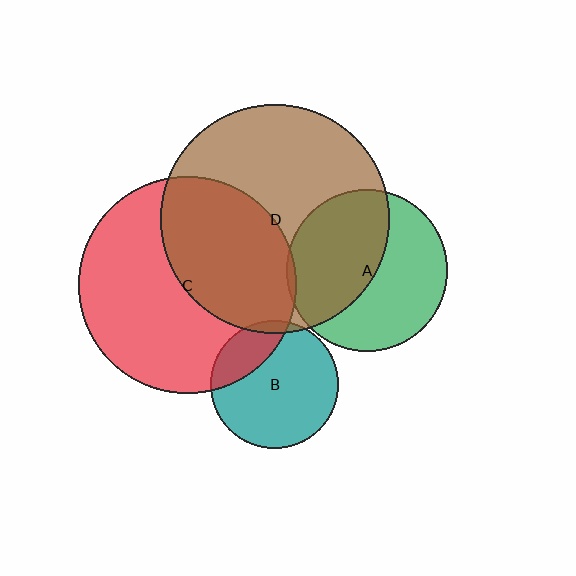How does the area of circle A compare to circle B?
Approximately 1.6 times.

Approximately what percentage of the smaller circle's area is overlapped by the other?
Approximately 5%.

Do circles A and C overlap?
Yes.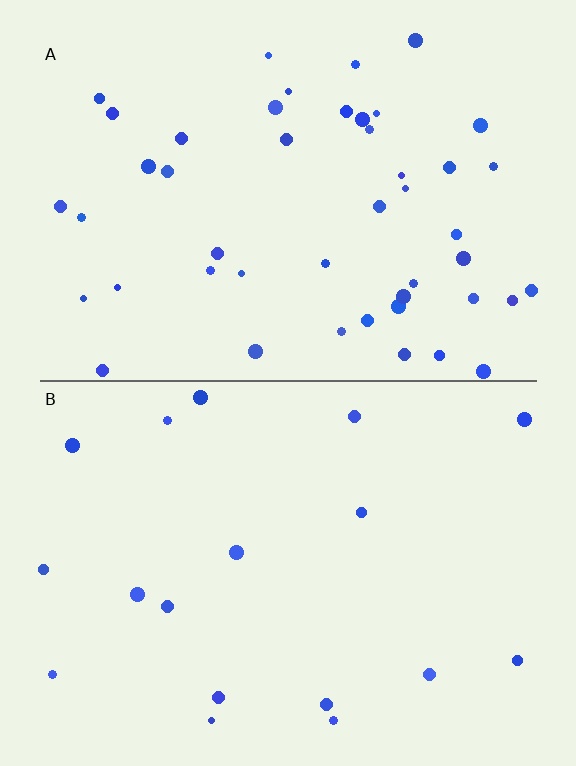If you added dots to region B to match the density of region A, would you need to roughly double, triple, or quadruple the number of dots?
Approximately triple.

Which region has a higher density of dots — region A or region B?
A (the top).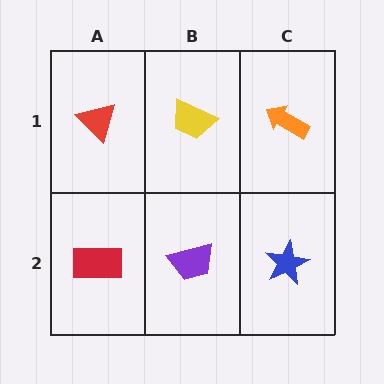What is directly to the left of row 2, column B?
A red rectangle.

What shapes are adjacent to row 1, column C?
A blue star (row 2, column C), a yellow trapezoid (row 1, column B).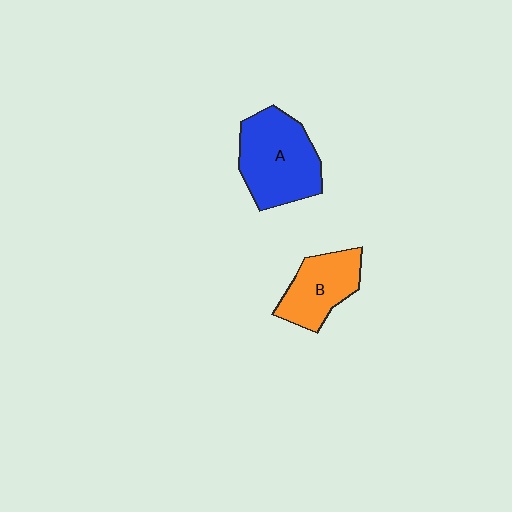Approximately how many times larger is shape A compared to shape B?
Approximately 1.5 times.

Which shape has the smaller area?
Shape B (orange).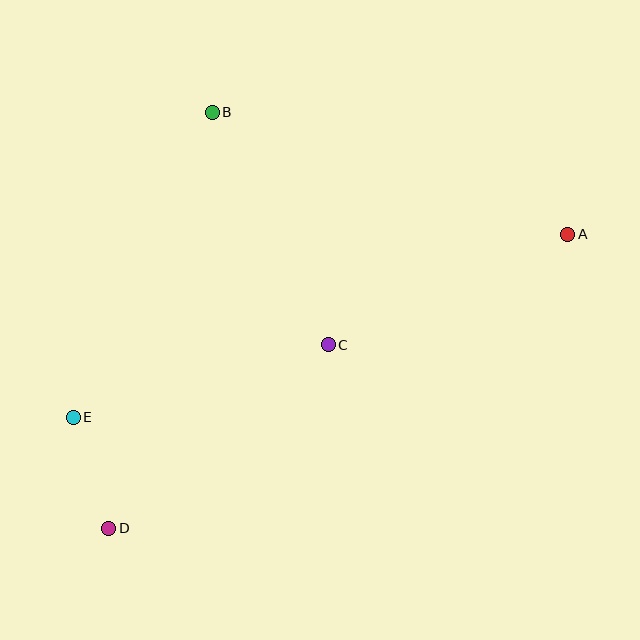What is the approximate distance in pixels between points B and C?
The distance between B and C is approximately 260 pixels.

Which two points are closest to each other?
Points D and E are closest to each other.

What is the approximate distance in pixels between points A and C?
The distance between A and C is approximately 263 pixels.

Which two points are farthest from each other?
Points A and D are farthest from each other.